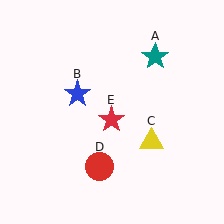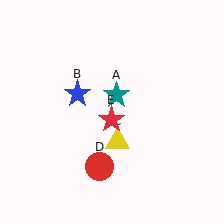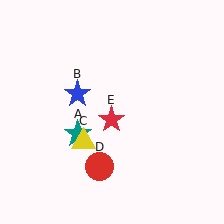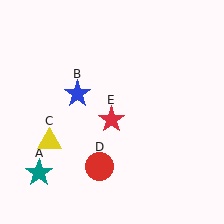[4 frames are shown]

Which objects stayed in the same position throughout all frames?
Blue star (object B) and red circle (object D) and red star (object E) remained stationary.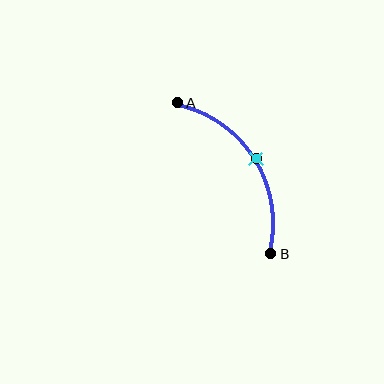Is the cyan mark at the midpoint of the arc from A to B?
Yes. The cyan mark lies on the arc at equal arc-length from both A and B — it is the arc midpoint.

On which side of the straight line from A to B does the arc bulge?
The arc bulges to the right of the straight line connecting A and B.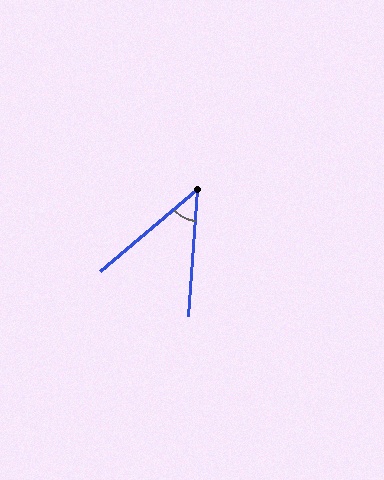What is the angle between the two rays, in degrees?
Approximately 46 degrees.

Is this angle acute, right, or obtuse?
It is acute.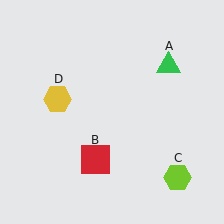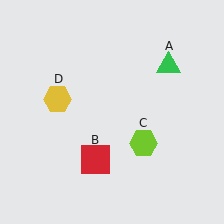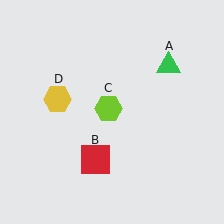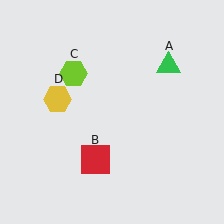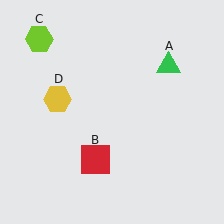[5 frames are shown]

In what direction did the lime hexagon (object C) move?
The lime hexagon (object C) moved up and to the left.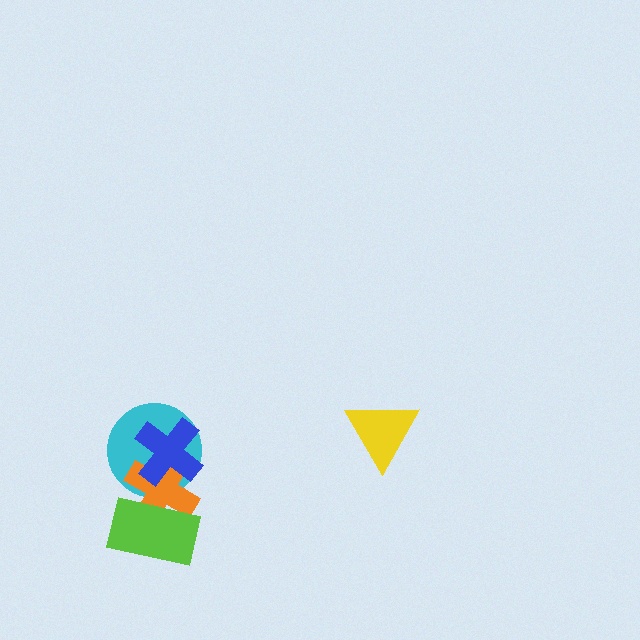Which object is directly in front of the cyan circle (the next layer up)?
The orange cross is directly in front of the cyan circle.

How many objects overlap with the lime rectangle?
1 object overlaps with the lime rectangle.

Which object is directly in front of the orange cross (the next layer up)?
The lime rectangle is directly in front of the orange cross.